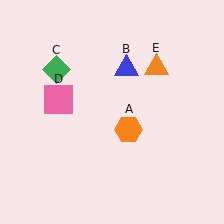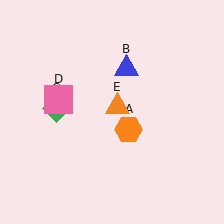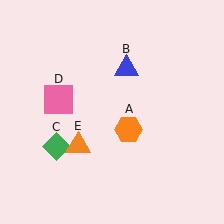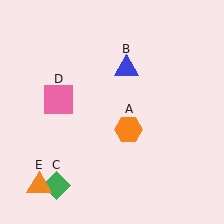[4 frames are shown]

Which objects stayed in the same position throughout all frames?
Orange hexagon (object A) and blue triangle (object B) and pink square (object D) remained stationary.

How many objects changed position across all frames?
2 objects changed position: green diamond (object C), orange triangle (object E).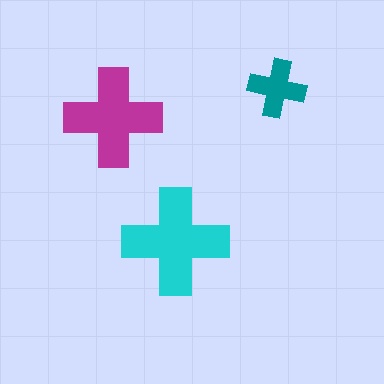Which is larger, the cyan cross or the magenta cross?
The cyan one.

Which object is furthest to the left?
The magenta cross is leftmost.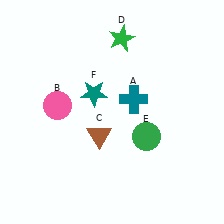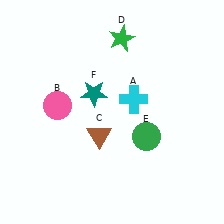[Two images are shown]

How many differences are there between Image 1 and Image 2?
There is 1 difference between the two images.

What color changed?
The cross (A) changed from teal in Image 1 to cyan in Image 2.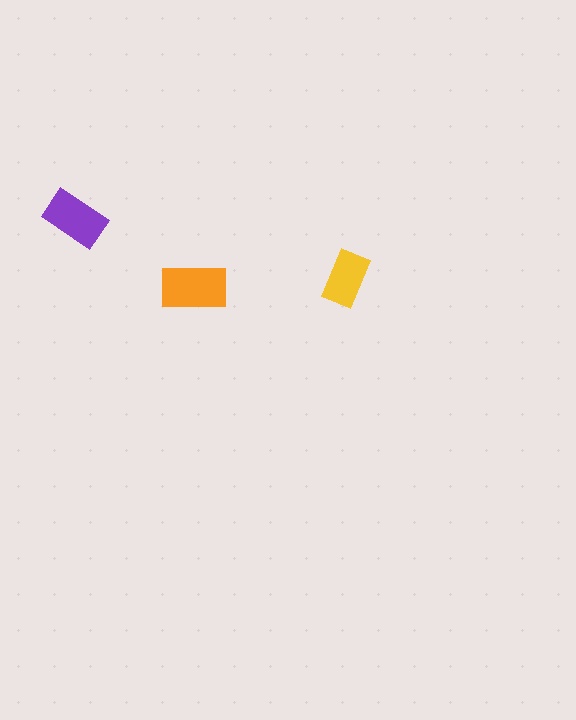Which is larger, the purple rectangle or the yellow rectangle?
The purple one.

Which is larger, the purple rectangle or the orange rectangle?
The orange one.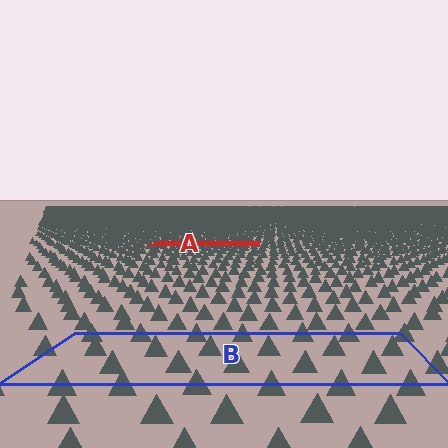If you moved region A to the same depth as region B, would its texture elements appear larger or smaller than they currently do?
They would appear larger. At a closer depth, the same texture elements are projected at a bigger on-screen size.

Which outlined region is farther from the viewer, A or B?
Region A is farther from the viewer — the texture elements inside it appear smaller and more densely packed.